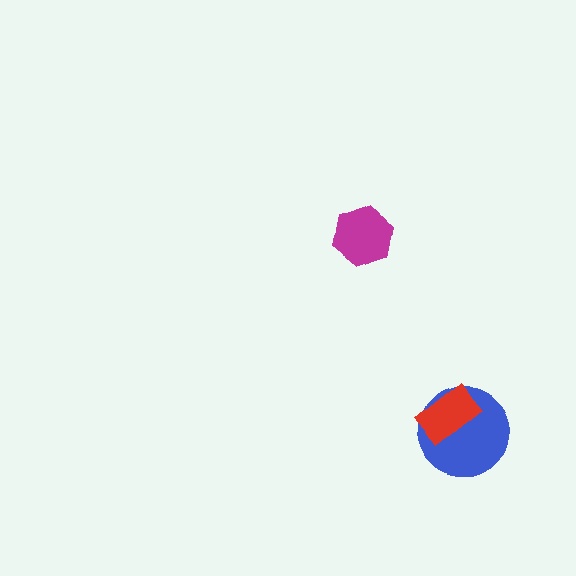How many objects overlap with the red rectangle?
1 object overlaps with the red rectangle.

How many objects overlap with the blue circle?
1 object overlaps with the blue circle.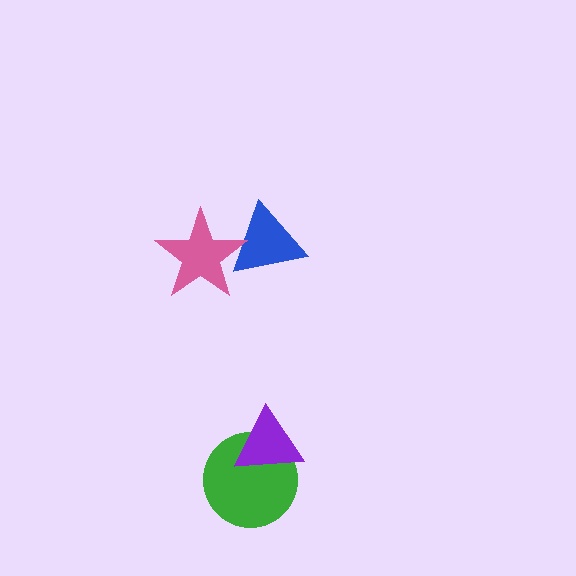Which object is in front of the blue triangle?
The pink star is in front of the blue triangle.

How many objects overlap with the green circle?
1 object overlaps with the green circle.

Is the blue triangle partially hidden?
Yes, it is partially covered by another shape.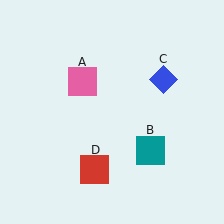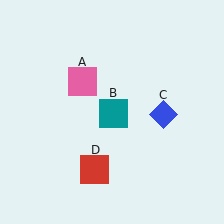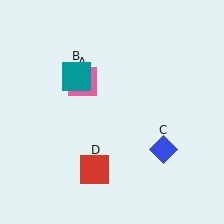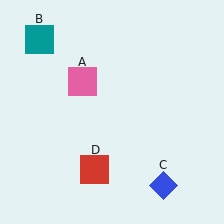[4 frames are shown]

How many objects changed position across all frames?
2 objects changed position: teal square (object B), blue diamond (object C).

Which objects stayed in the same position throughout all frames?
Pink square (object A) and red square (object D) remained stationary.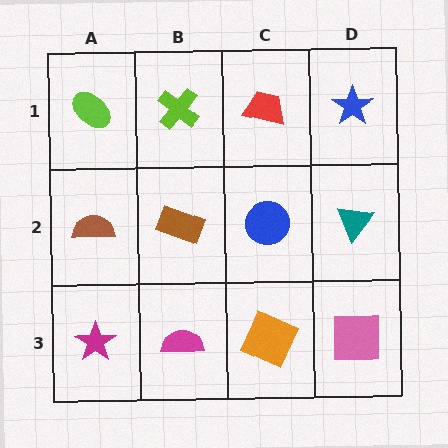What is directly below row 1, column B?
A brown rectangle.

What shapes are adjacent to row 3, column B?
A brown rectangle (row 2, column B), a magenta star (row 3, column A), an orange square (row 3, column C).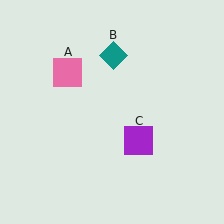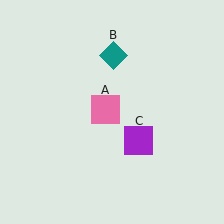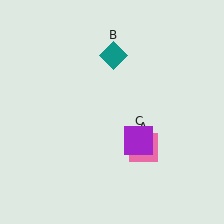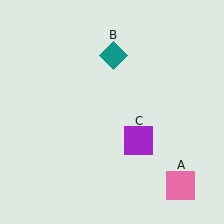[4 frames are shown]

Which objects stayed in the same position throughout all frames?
Teal diamond (object B) and purple square (object C) remained stationary.